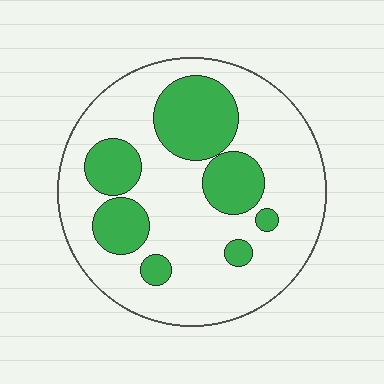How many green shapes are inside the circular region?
7.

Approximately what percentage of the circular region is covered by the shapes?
Approximately 30%.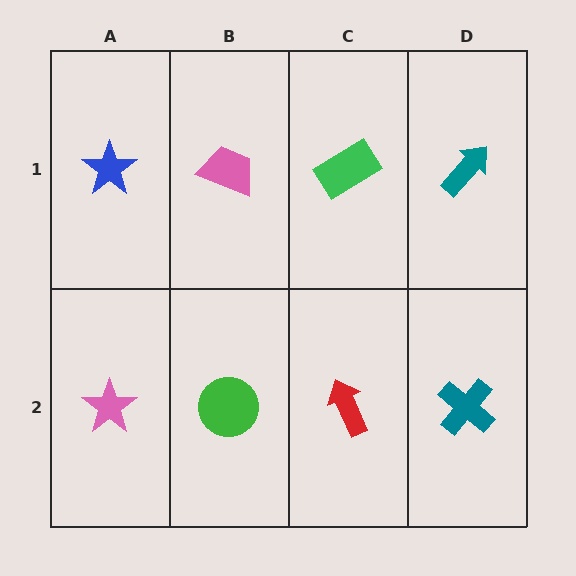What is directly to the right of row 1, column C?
A teal arrow.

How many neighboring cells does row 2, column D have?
2.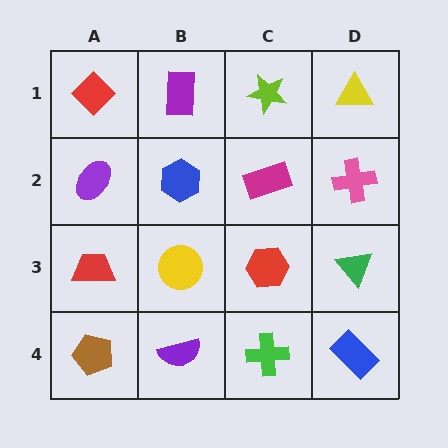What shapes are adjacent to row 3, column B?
A blue hexagon (row 2, column B), a purple semicircle (row 4, column B), a red trapezoid (row 3, column A), a red hexagon (row 3, column C).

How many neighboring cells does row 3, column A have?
3.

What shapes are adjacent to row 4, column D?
A green triangle (row 3, column D), a green cross (row 4, column C).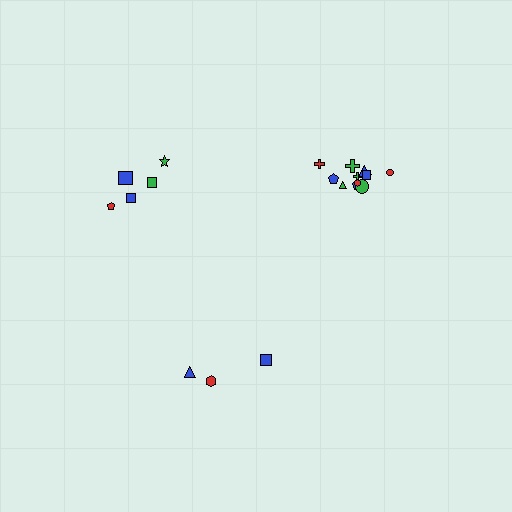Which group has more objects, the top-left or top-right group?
The top-right group.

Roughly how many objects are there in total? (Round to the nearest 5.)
Roughly 20 objects in total.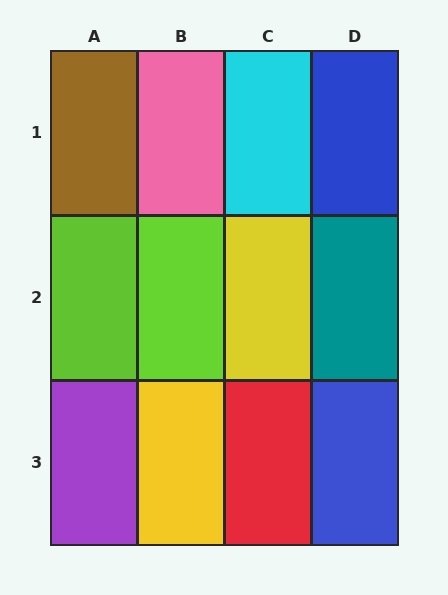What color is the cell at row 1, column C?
Cyan.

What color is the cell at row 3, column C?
Red.